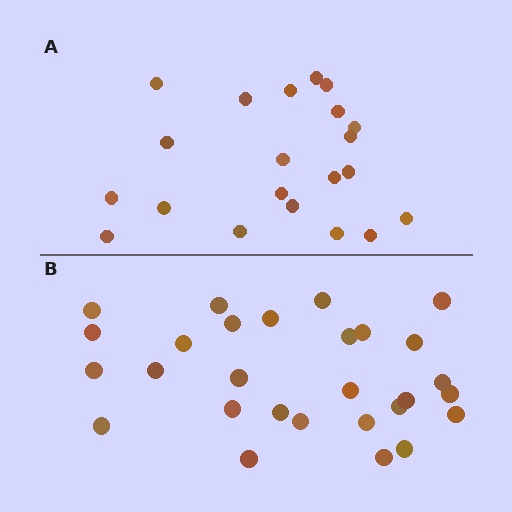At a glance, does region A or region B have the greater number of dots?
Region B (the bottom region) has more dots.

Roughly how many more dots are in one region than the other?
Region B has roughly 8 or so more dots than region A.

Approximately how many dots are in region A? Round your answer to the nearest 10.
About 20 dots. (The exact count is 21, which rounds to 20.)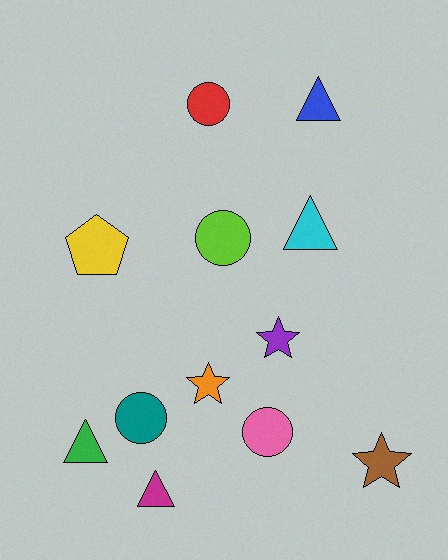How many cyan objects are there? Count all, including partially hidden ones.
There is 1 cyan object.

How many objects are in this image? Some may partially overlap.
There are 12 objects.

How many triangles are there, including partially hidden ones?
There are 4 triangles.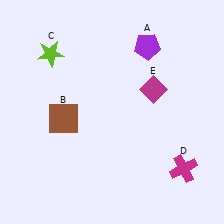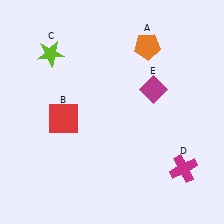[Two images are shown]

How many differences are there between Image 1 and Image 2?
There are 2 differences between the two images.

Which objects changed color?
A changed from purple to orange. B changed from brown to red.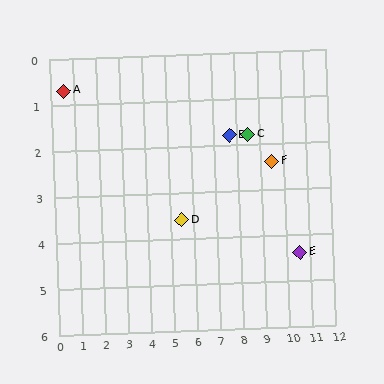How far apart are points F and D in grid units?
Points F and D are about 4.2 grid units apart.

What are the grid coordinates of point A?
Point A is at approximately (0.6, 0.7).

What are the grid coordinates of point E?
Point E is at approximately (10.6, 4.4).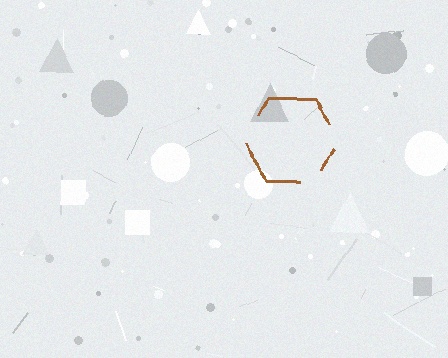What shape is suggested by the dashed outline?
The dashed outline suggests a hexagon.